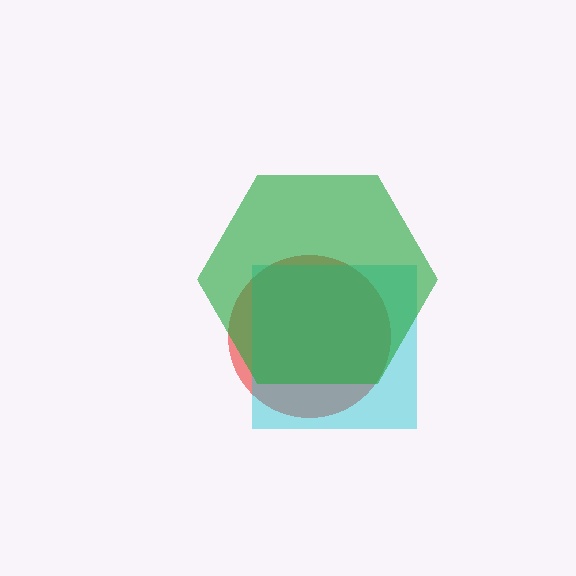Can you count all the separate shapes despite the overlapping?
Yes, there are 3 separate shapes.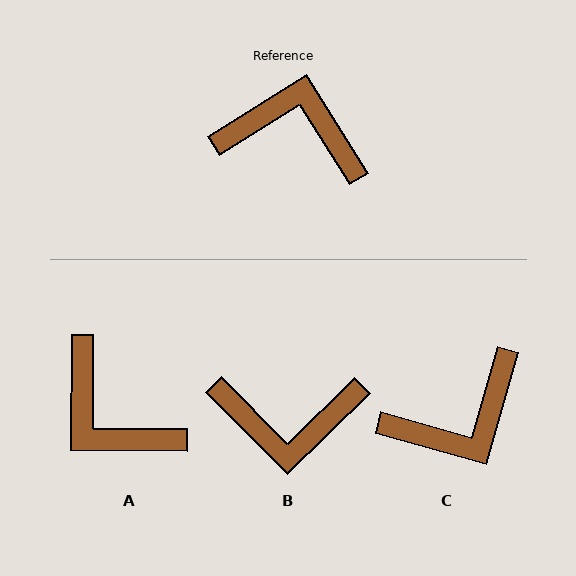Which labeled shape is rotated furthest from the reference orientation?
B, about 167 degrees away.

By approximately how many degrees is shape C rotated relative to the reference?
Approximately 138 degrees clockwise.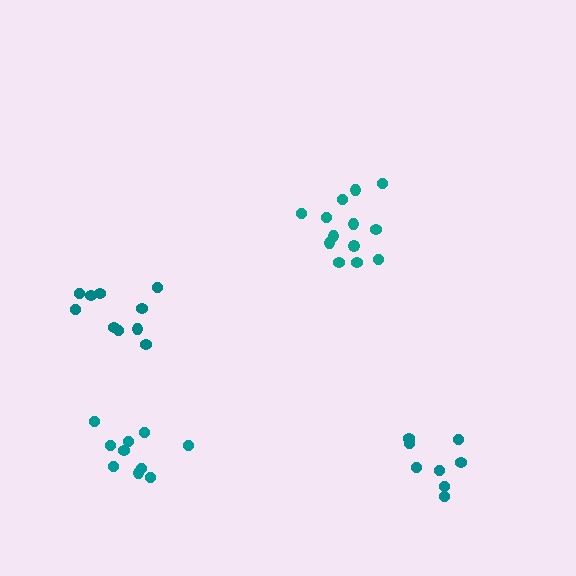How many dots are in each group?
Group 1: 8 dots, Group 2: 10 dots, Group 3: 10 dots, Group 4: 13 dots (41 total).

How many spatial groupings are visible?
There are 4 spatial groupings.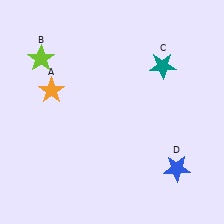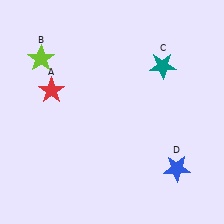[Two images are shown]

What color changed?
The star (A) changed from orange in Image 1 to red in Image 2.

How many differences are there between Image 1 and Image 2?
There is 1 difference between the two images.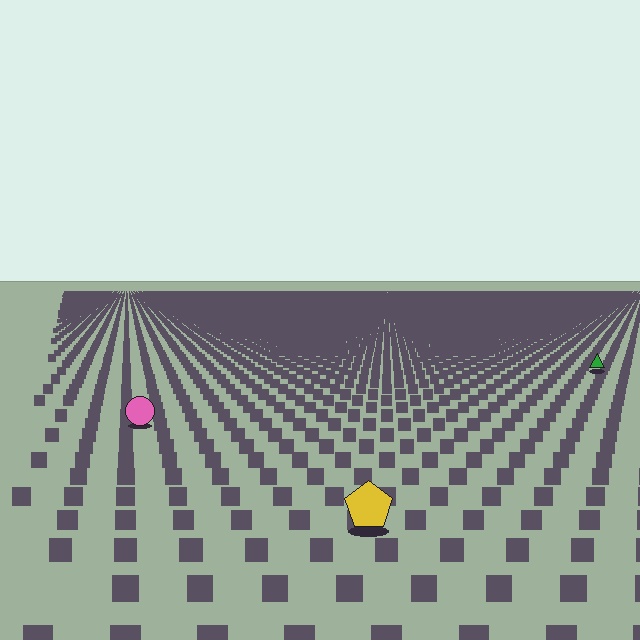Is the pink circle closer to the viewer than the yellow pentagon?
No. The yellow pentagon is closer — you can tell from the texture gradient: the ground texture is coarser near it.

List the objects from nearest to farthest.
From nearest to farthest: the yellow pentagon, the pink circle, the green triangle.